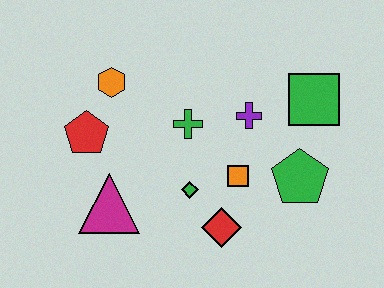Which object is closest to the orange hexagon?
The red pentagon is closest to the orange hexagon.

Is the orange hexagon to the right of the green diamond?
No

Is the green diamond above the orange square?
No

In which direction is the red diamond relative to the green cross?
The red diamond is below the green cross.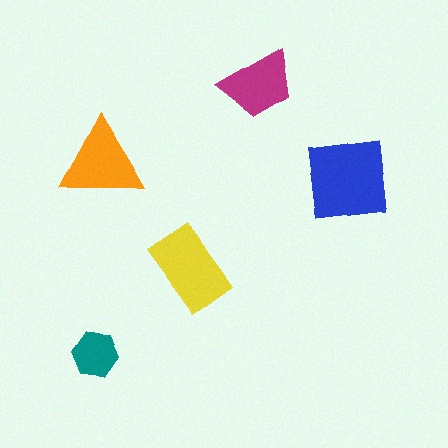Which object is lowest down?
The teal hexagon is bottommost.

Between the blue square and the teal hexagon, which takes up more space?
The blue square.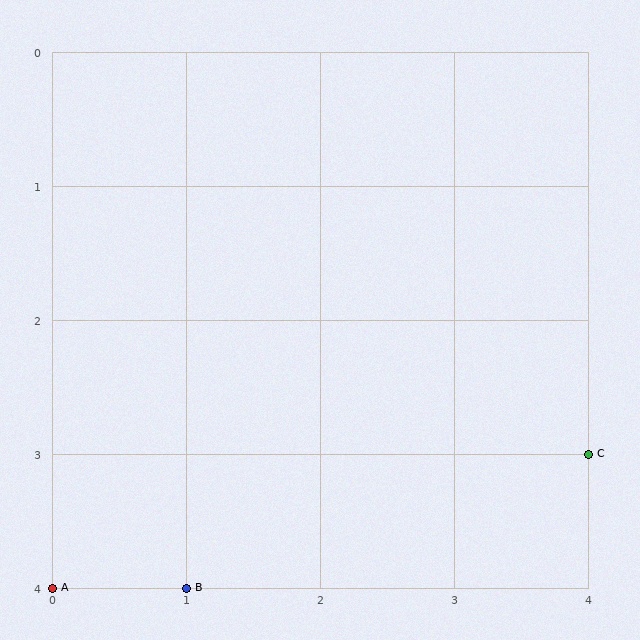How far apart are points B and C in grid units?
Points B and C are 3 columns and 1 row apart (about 3.2 grid units diagonally).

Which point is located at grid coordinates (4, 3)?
Point C is at (4, 3).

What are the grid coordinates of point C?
Point C is at grid coordinates (4, 3).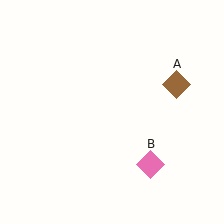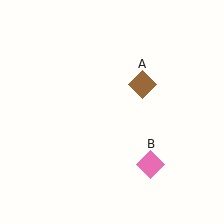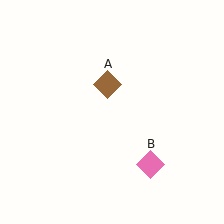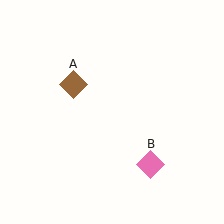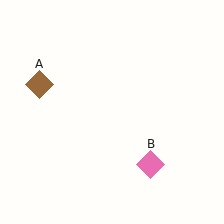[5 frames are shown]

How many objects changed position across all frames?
1 object changed position: brown diamond (object A).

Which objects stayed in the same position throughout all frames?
Pink diamond (object B) remained stationary.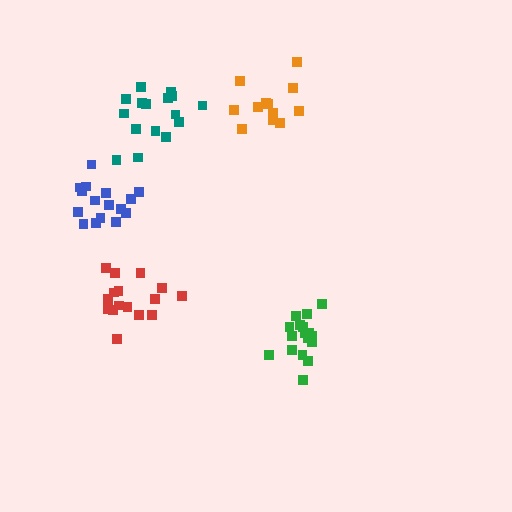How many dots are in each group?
Group 1: 16 dots, Group 2: 17 dots, Group 3: 16 dots, Group 4: 12 dots, Group 5: 16 dots (77 total).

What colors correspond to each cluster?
The clusters are colored: red, green, blue, orange, teal.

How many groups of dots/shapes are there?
There are 5 groups.